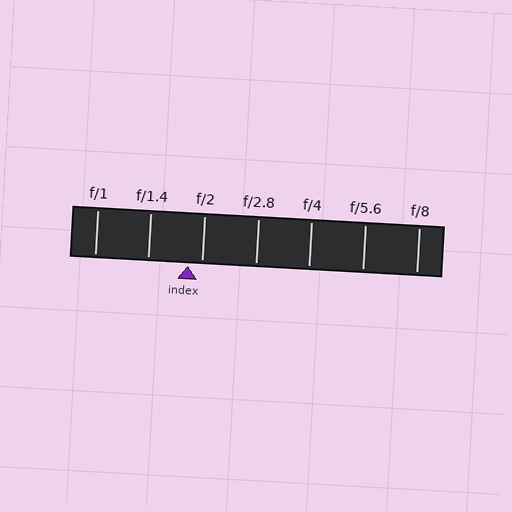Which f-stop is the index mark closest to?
The index mark is closest to f/2.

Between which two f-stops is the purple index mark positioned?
The index mark is between f/1.4 and f/2.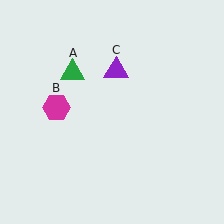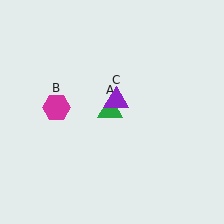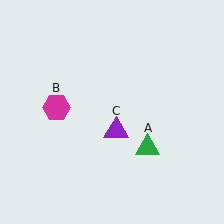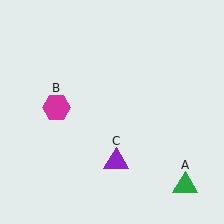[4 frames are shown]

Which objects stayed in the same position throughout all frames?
Magenta hexagon (object B) remained stationary.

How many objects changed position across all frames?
2 objects changed position: green triangle (object A), purple triangle (object C).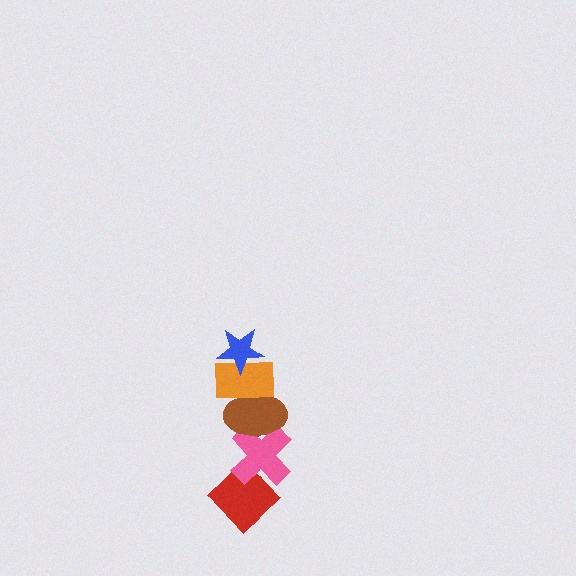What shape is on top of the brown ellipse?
The orange rectangle is on top of the brown ellipse.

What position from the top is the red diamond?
The red diamond is 5th from the top.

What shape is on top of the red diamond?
The pink cross is on top of the red diamond.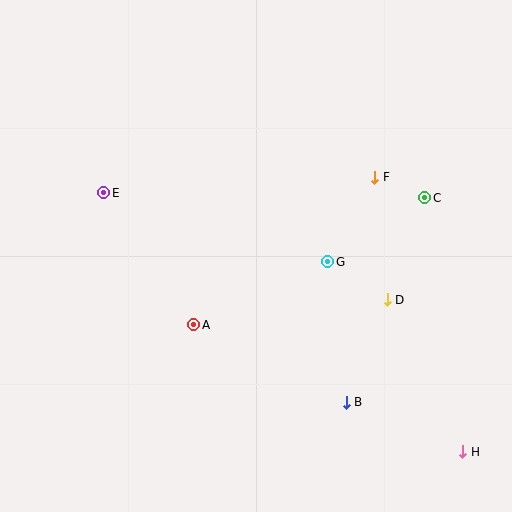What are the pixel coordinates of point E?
Point E is at (104, 193).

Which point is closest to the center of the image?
Point G at (328, 262) is closest to the center.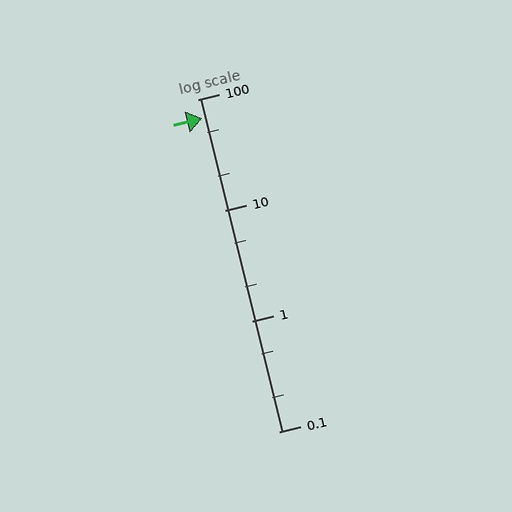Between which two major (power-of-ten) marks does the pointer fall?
The pointer is between 10 and 100.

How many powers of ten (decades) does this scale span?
The scale spans 3 decades, from 0.1 to 100.